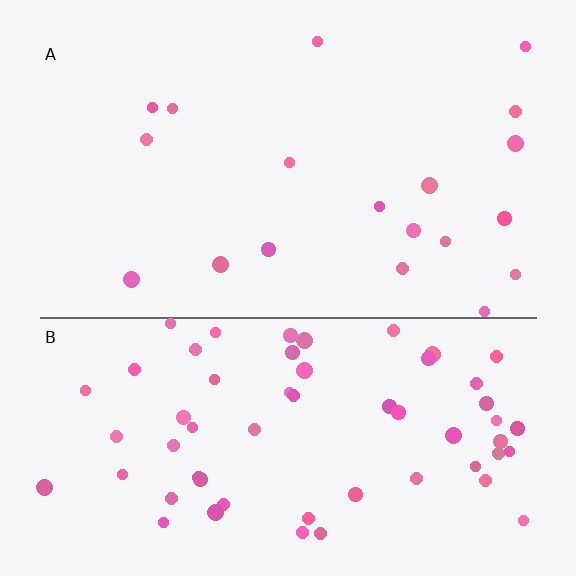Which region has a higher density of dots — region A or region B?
B (the bottom).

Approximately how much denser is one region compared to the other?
Approximately 3.2× — region B over region A.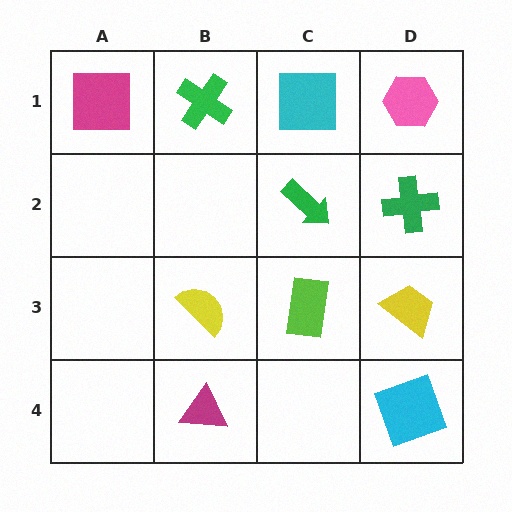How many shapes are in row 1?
4 shapes.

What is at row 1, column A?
A magenta square.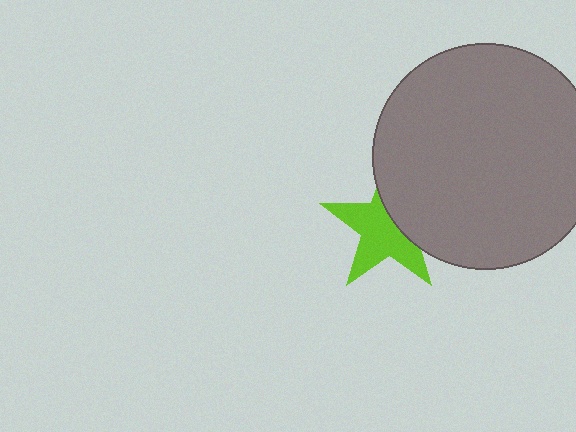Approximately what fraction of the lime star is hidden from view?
Roughly 38% of the lime star is hidden behind the gray circle.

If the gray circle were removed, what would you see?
You would see the complete lime star.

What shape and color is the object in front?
The object in front is a gray circle.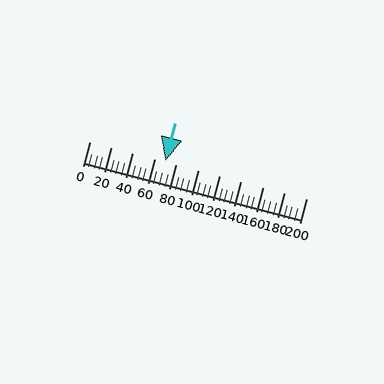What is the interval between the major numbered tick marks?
The major tick marks are spaced 20 units apart.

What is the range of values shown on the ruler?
The ruler shows values from 0 to 200.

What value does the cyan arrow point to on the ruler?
The cyan arrow points to approximately 70.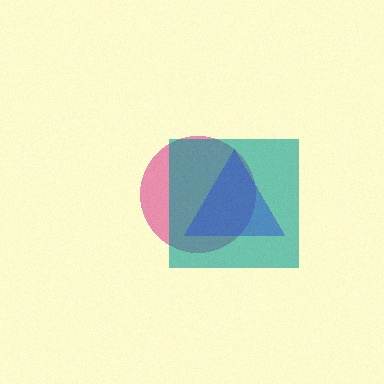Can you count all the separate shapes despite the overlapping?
Yes, there are 3 separate shapes.